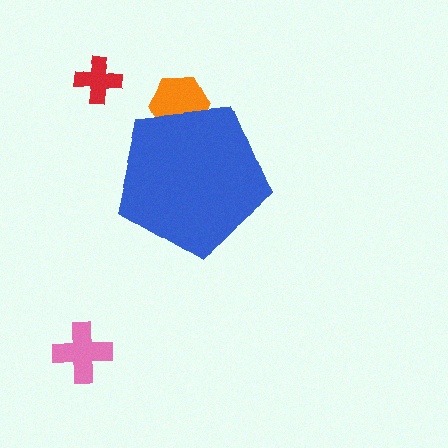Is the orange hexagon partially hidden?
Yes, the orange hexagon is partially hidden behind the blue pentagon.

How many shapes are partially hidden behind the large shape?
1 shape is partially hidden.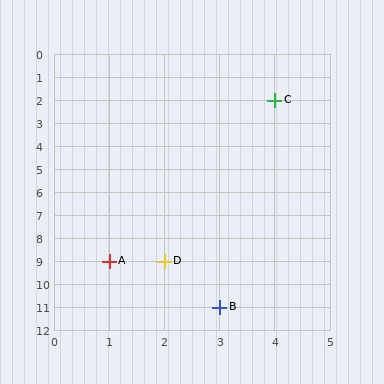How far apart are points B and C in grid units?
Points B and C are 1 column and 9 rows apart (about 9.1 grid units diagonally).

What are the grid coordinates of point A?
Point A is at grid coordinates (1, 9).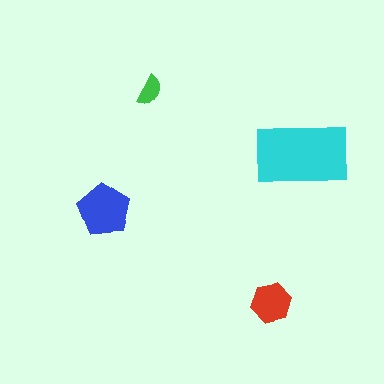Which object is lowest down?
The red hexagon is bottommost.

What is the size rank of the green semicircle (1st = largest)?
4th.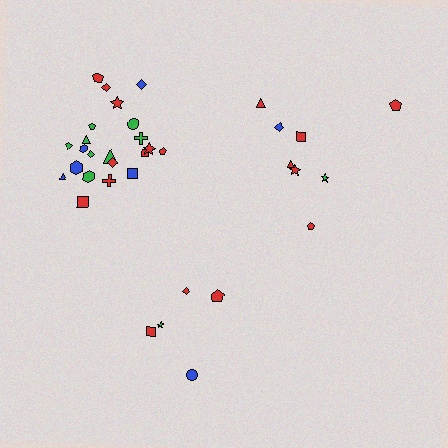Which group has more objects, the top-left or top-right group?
The top-left group.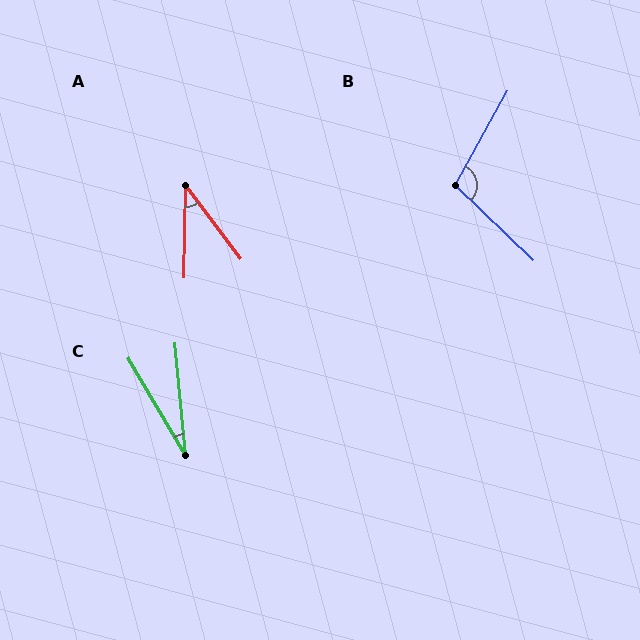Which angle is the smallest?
C, at approximately 25 degrees.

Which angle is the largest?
B, at approximately 105 degrees.